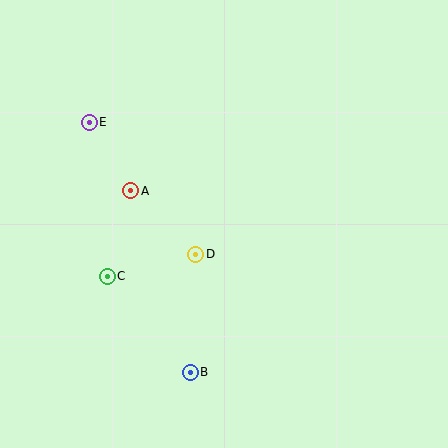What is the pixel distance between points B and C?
The distance between B and C is 127 pixels.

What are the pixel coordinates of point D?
Point D is at (196, 254).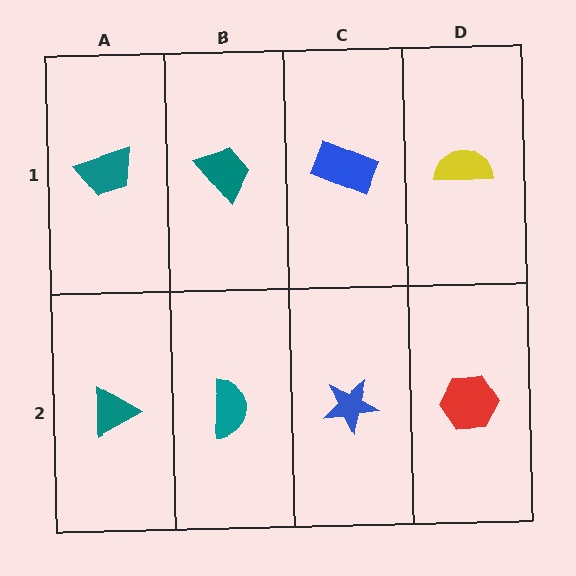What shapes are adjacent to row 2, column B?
A teal trapezoid (row 1, column B), a teal triangle (row 2, column A), a blue star (row 2, column C).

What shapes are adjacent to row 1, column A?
A teal triangle (row 2, column A), a teal trapezoid (row 1, column B).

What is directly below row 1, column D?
A red hexagon.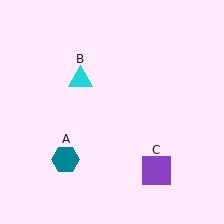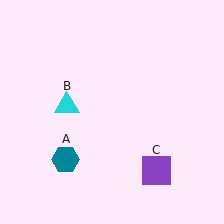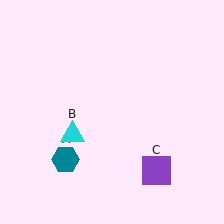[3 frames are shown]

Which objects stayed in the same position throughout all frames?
Teal hexagon (object A) and purple square (object C) remained stationary.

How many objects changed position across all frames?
1 object changed position: cyan triangle (object B).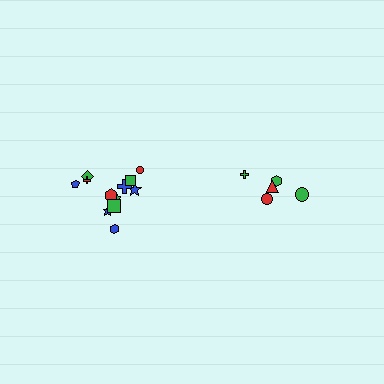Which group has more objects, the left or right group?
The left group.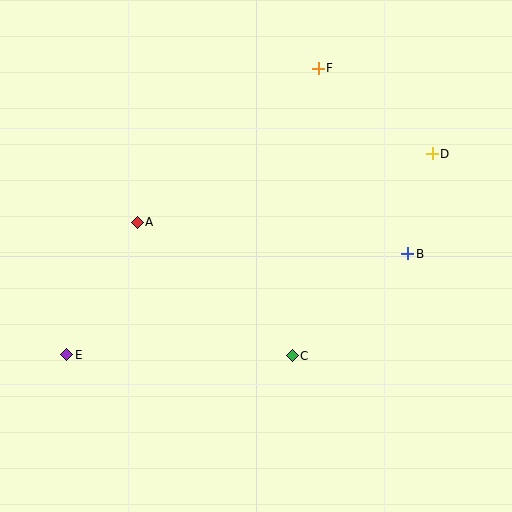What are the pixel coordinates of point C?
Point C is at (292, 356).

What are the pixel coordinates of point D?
Point D is at (432, 154).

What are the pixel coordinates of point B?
Point B is at (408, 254).